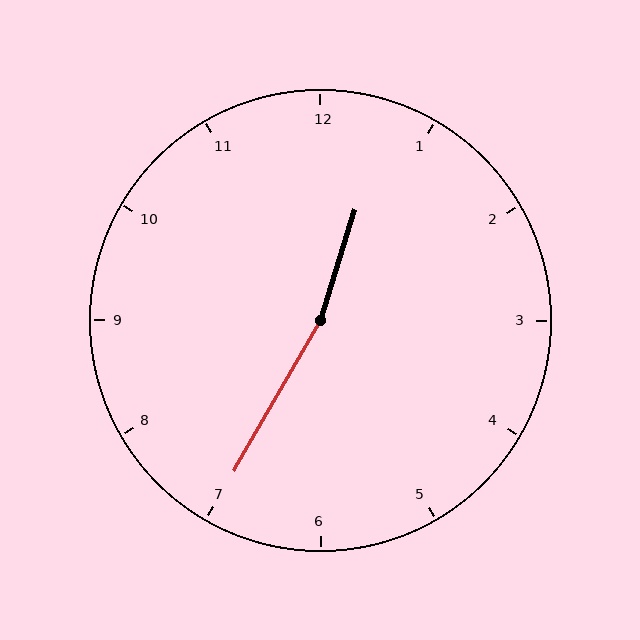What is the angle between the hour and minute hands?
Approximately 168 degrees.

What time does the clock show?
12:35.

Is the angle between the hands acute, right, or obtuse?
It is obtuse.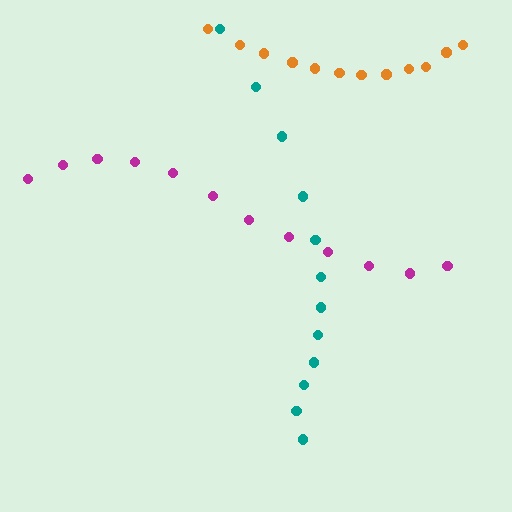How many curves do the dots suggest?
There are 3 distinct paths.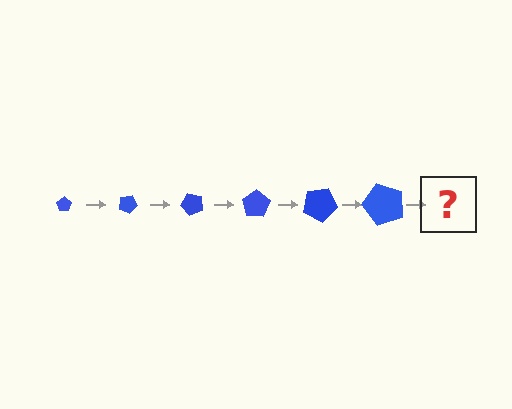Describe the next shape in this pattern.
It should be a pentagon, larger than the previous one and rotated 150 degrees from the start.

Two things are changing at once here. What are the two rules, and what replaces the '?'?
The two rules are that the pentagon grows larger each step and it rotates 25 degrees each step. The '?' should be a pentagon, larger than the previous one and rotated 150 degrees from the start.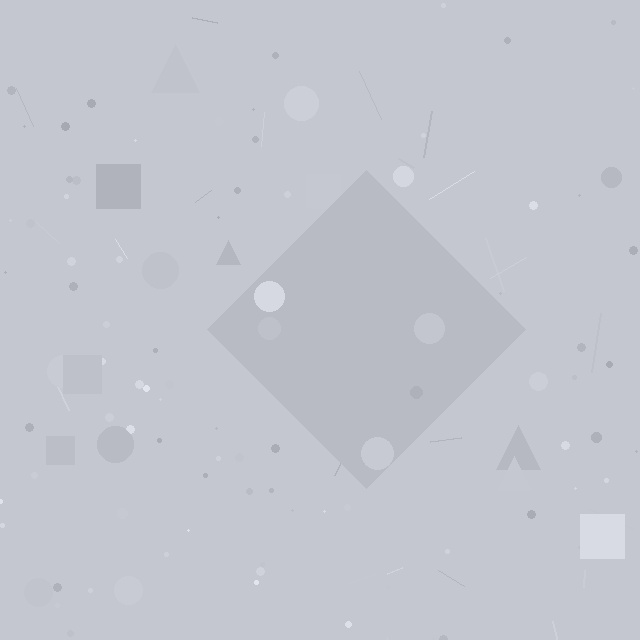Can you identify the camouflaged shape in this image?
The camouflaged shape is a diamond.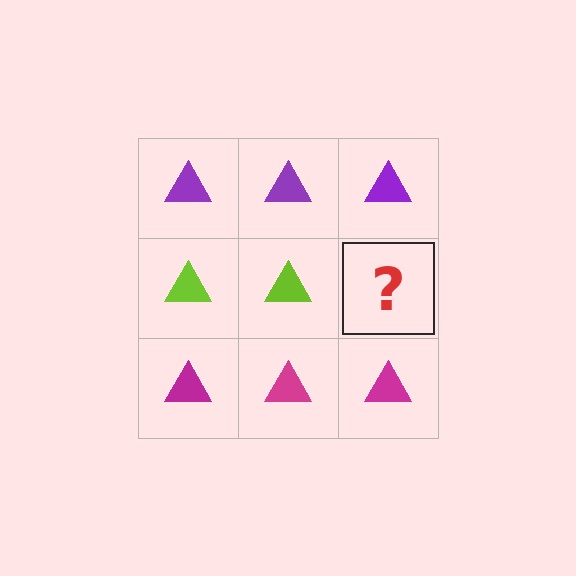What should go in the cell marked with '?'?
The missing cell should contain a lime triangle.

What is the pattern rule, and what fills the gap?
The rule is that each row has a consistent color. The gap should be filled with a lime triangle.